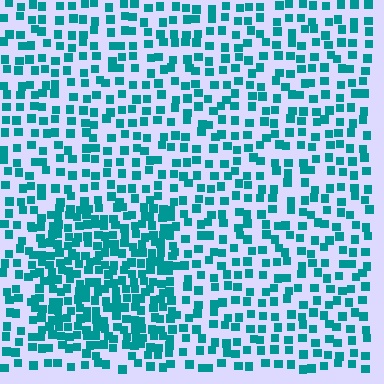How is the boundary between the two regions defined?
The boundary is defined by a change in element density (approximately 1.9x ratio). All elements are the same color, size, and shape.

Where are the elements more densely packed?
The elements are more densely packed inside the rectangle boundary.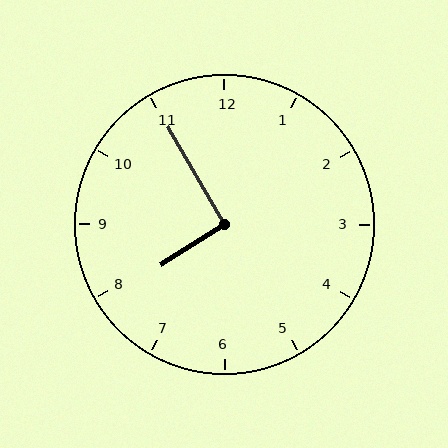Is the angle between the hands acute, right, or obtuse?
It is right.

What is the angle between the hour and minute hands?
Approximately 92 degrees.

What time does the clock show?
7:55.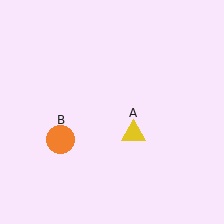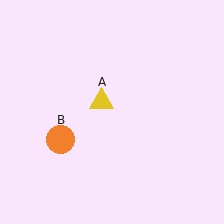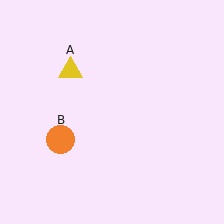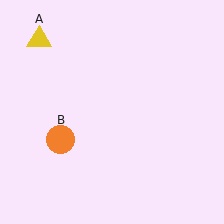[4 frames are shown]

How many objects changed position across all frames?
1 object changed position: yellow triangle (object A).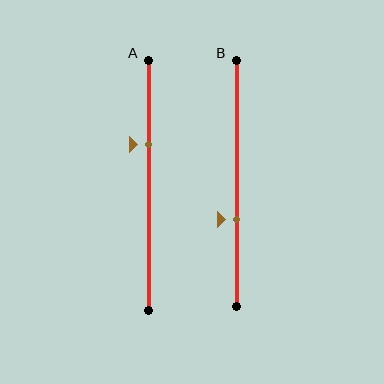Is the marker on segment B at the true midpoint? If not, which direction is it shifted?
No, the marker on segment B is shifted downward by about 14% of the segment length.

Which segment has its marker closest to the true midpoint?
Segment B has its marker closest to the true midpoint.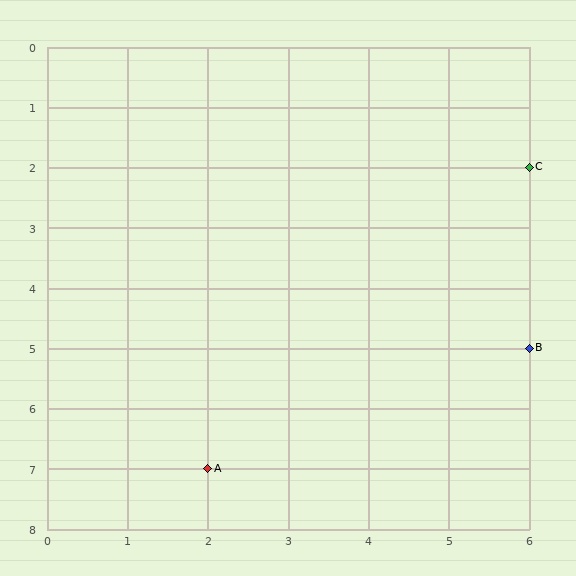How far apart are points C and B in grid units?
Points C and B are 3 rows apart.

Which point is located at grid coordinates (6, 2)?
Point C is at (6, 2).